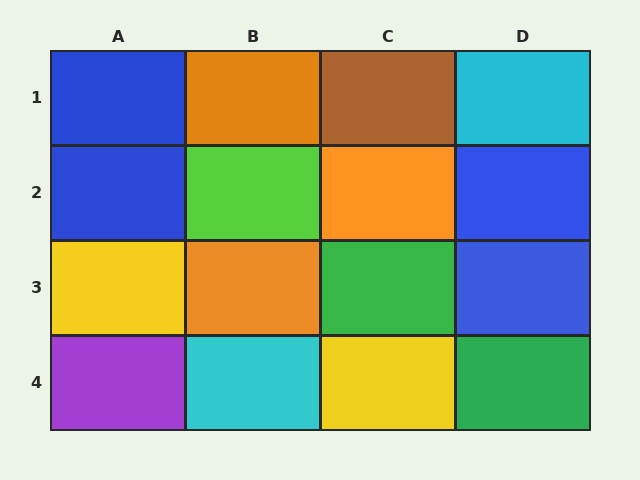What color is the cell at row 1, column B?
Orange.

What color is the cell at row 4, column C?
Yellow.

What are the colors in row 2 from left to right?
Blue, lime, orange, blue.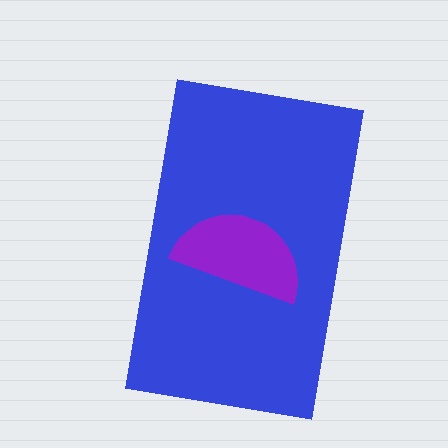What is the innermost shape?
The purple semicircle.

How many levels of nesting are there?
2.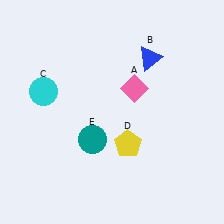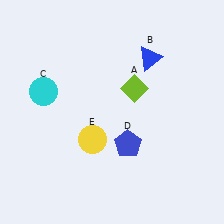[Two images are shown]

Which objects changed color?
A changed from pink to lime. D changed from yellow to blue. E changed from teal to yellow.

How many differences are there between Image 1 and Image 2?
There are 3 differences between the two images.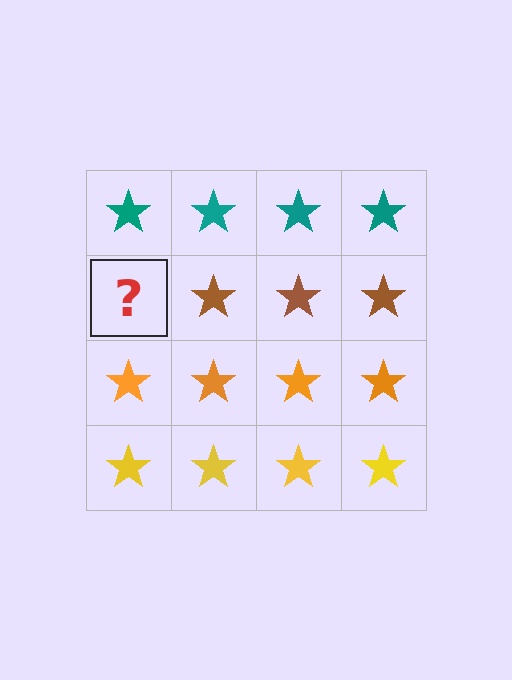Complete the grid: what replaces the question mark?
The question mark should be replaced with a brown star.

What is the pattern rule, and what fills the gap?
The rule is that each row has a consistent color. The gap should be filled with a brown star.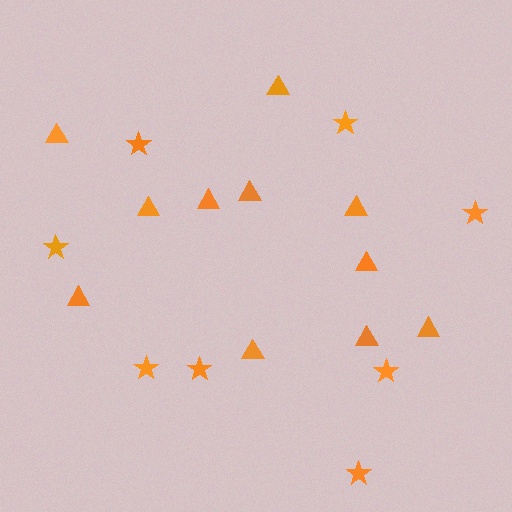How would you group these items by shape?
There are 2 groups: one group of triangles (11) and one group of stars (8).